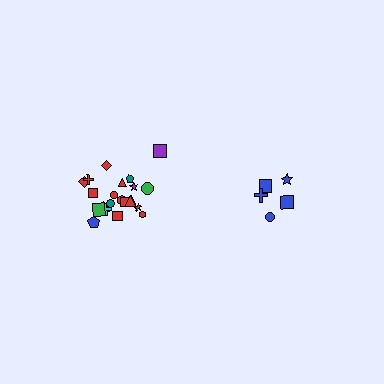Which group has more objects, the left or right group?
The left group.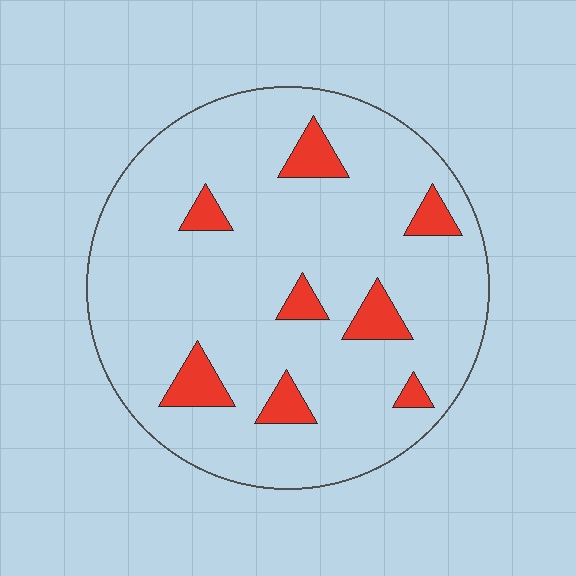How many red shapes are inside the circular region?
8.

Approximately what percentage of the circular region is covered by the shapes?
Approximately 10%.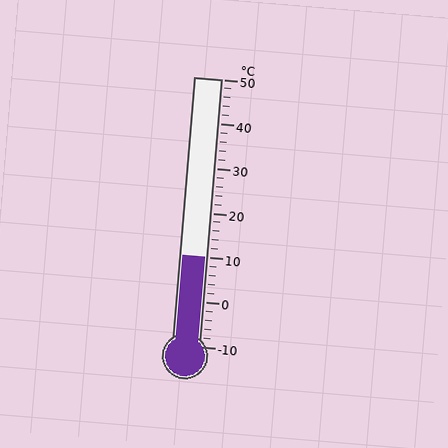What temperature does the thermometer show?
The thermometer shows approximately 10°C.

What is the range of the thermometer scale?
The thermometer scale ranges from -10°C to 50°C.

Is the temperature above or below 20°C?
The temperature is below 20°C.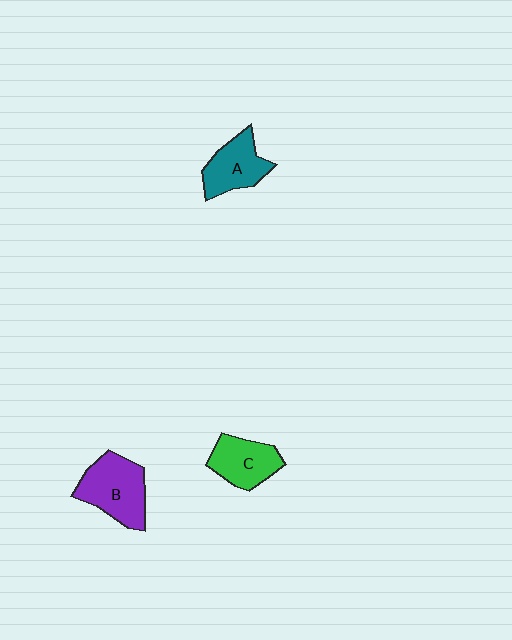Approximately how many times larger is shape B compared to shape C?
Approximately 1.3 times.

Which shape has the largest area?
Shape B (purple).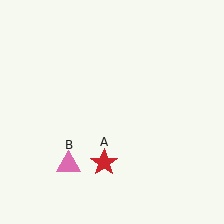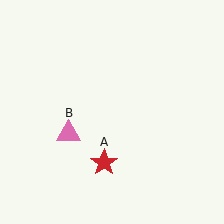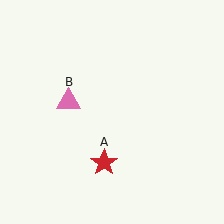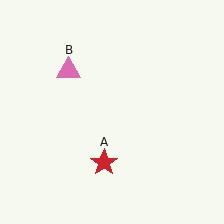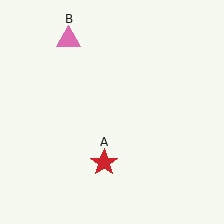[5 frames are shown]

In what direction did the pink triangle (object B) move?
The pink triangle (object B) moved up.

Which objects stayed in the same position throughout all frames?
Red star (object A) remained stationary.